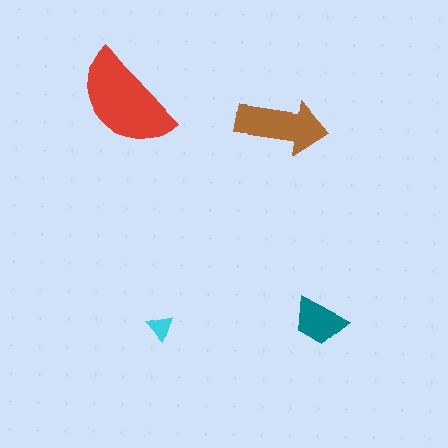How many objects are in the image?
There are 4 objects in the image.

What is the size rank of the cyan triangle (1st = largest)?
4th.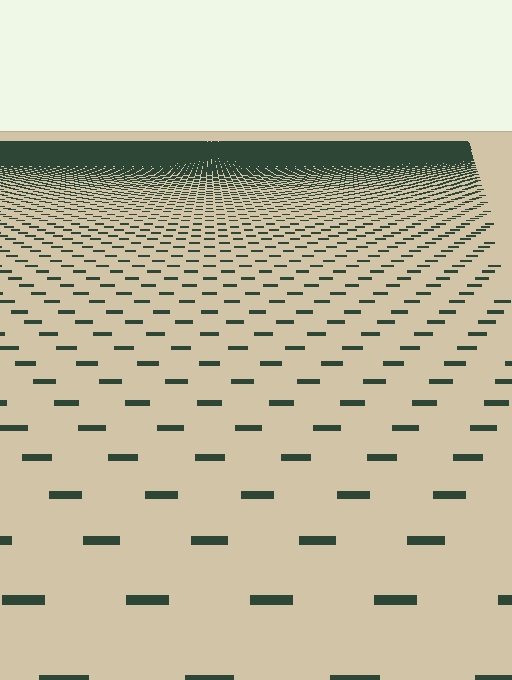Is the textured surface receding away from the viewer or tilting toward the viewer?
The surface is receding away from the viewer. Texture elements get smaller and denser toward the top.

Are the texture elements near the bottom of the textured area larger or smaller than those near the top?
Larger. Near the bottom, elements are closer to the viewer and appear at a bigger on-screen size.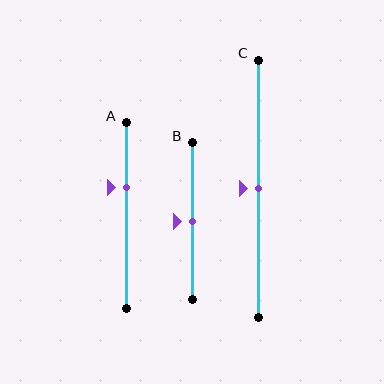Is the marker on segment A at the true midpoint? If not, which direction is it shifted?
No, the marker on segment A is shifted upward by about 15% of the segment length.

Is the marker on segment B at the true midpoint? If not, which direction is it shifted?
Yes, the marker on segment B is at the true midpoint.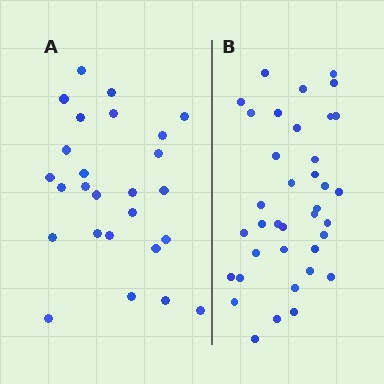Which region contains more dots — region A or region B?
Region B (the right region) has more dots.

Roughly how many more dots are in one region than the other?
Region B has roughly 12 or so more dots than region A.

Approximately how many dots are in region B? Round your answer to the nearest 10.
About 40 dots. (The exact count is 37, which rounds to 40.)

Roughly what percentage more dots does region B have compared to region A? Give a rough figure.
About 40% more.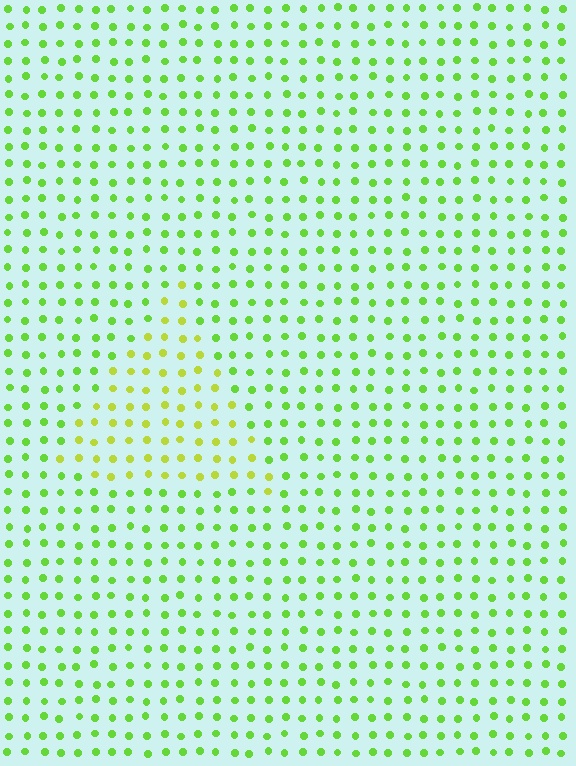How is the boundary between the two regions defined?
The boundary is defined purely by a slight shift in hue (about 31 degrees). Spacing, size, and orientation are identical on both sides.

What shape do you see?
I see a triangle.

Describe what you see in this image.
The image is filled with small lime elements in a uniform arrangement. A triangle-shaped region is visible where the elements are tinted to a slightly different hue, forming a subtle color boundary.